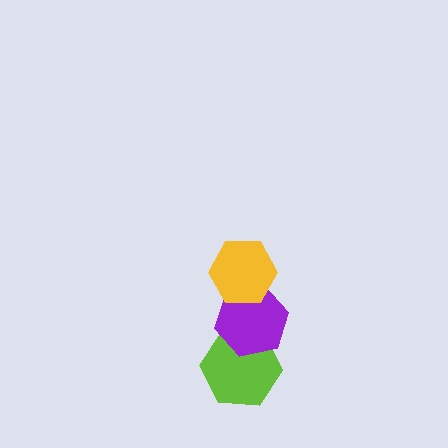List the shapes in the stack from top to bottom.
From top to bottom: the yellow hexagon, the purple hexagon, the lime hexagon.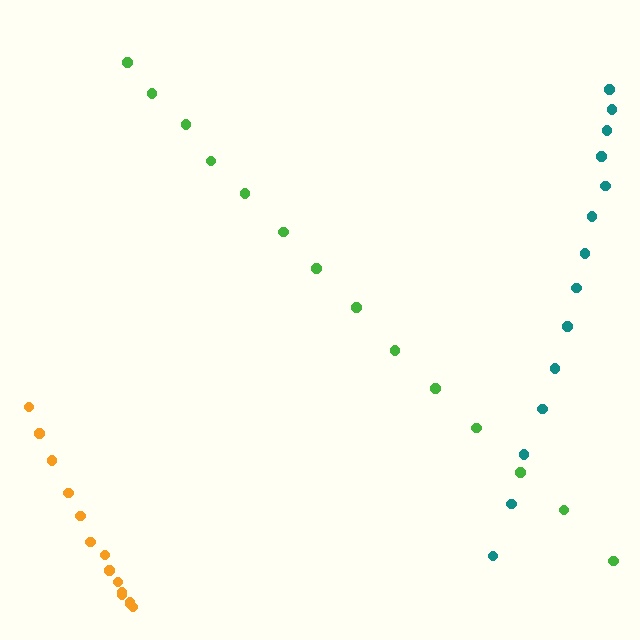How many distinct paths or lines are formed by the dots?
There are 3 distinct paths.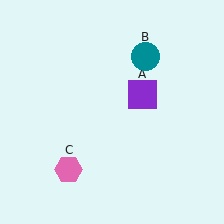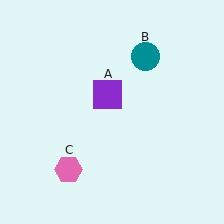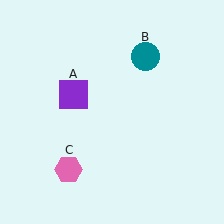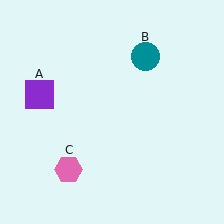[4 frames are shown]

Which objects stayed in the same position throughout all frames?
Teal circle (object B) and pink hexagon (object C) remained stationary.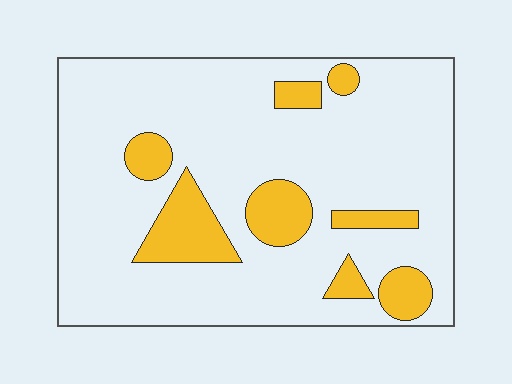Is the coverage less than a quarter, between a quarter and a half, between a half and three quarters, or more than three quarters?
Less than a quarter.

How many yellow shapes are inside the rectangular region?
8.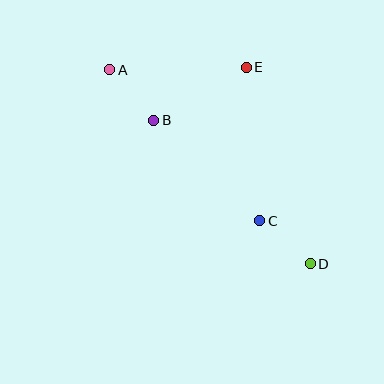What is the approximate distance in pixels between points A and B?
The distance between A and B is approximately 67 pixels.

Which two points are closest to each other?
Points C and D are closest to each other.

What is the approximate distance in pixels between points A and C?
The distance between A and C is approximately 213 pixels.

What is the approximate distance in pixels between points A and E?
The distance between A and E is approximately 136 pixels.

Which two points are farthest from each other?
Points A and D are farthest from each other.